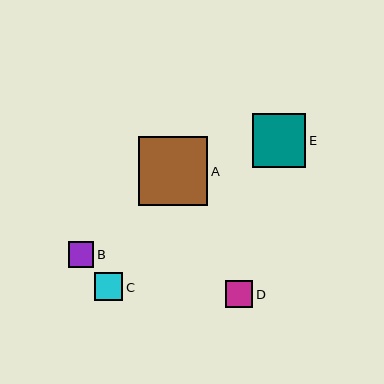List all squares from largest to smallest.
From largest to smallest: A, E, C, D, B.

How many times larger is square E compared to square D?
Square E is approximately 2.0 times the size of square D.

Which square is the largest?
Square A is the largest with a size of approximately 69 pixels.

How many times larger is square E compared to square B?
Square E is approximately 2.1 times the size of square B.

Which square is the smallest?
Square B is the smallest with a size of approximately 25 pixels.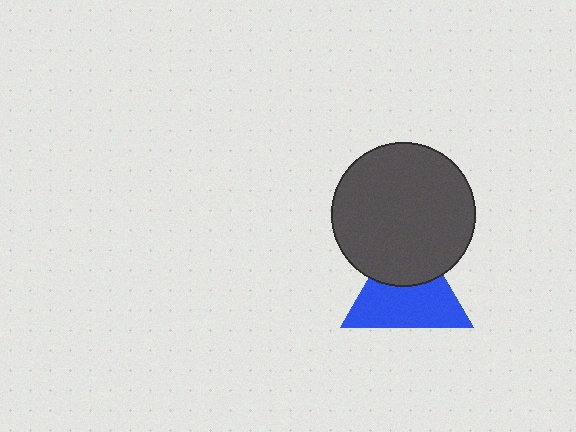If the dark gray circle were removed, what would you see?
You would see the complete blue triangle.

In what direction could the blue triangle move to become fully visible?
The blue triangle could move down. That would shift it out from behind the dark gray circle entirely.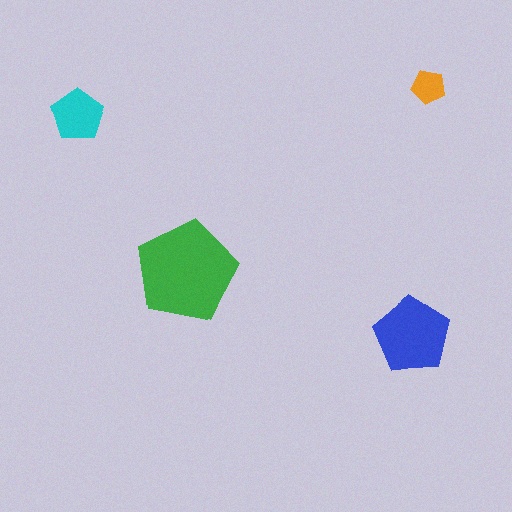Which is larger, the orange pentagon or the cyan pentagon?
The cyan one.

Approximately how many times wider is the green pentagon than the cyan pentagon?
About 2 times wider.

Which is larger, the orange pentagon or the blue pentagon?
The blue one.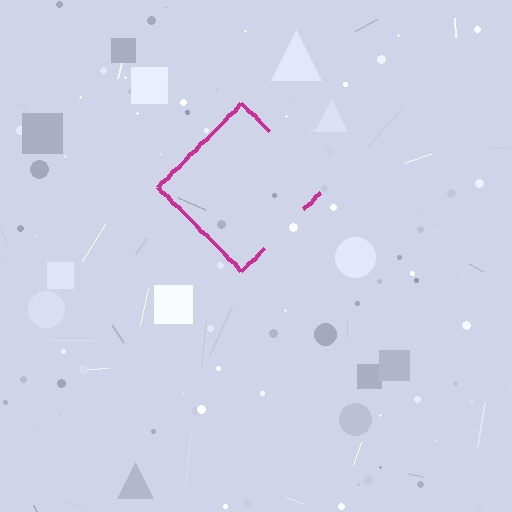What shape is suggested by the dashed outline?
The dashed outline suggests a diamond.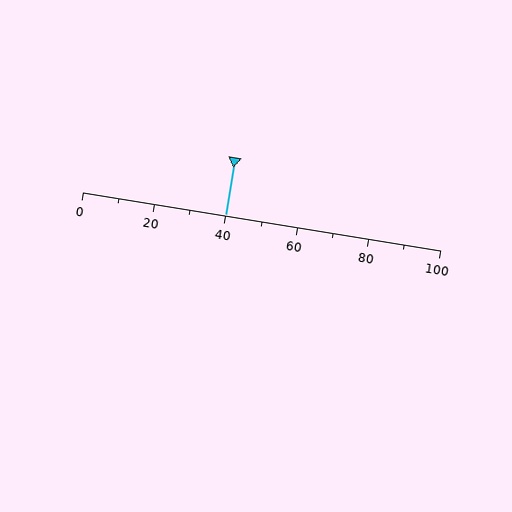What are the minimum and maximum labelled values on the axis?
The axis runs from 0 to 100.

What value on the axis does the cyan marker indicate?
The marker indicates approximately 40.